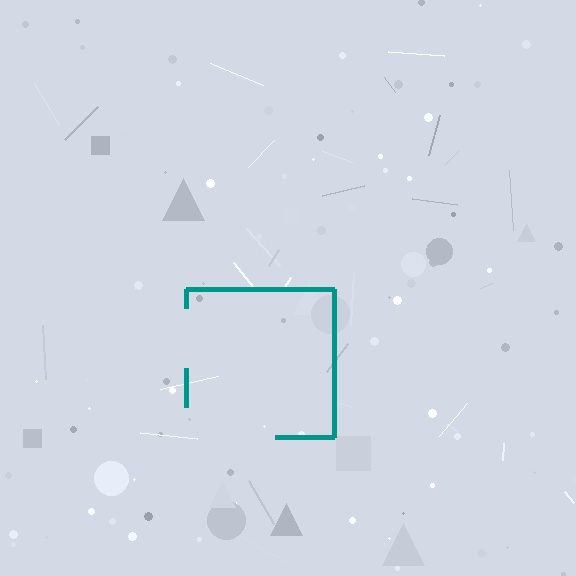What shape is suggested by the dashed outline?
The dashed outline suggests a square.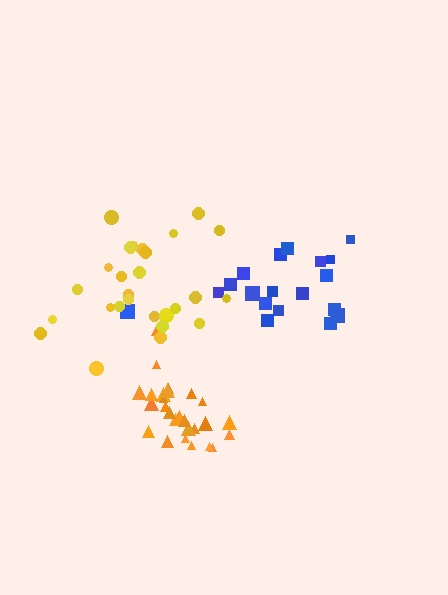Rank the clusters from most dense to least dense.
orange, yellow, blue.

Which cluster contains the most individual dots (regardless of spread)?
Orange (29).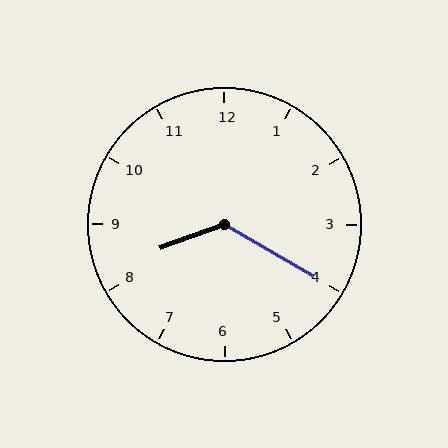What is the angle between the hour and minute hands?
Approximately 130 degrees.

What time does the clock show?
8:20.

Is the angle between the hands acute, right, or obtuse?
It is obtuse.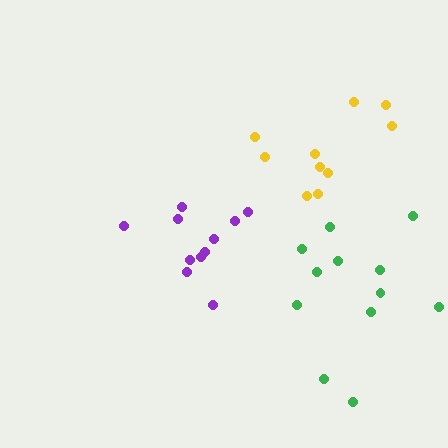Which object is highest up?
The yellow cluster is topmost.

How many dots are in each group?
Group 1: 10 dots, Group 2: 12 dots, Group 3: 11 dots (33 total).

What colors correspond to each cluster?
The clusters are colored: yellow, green, purple.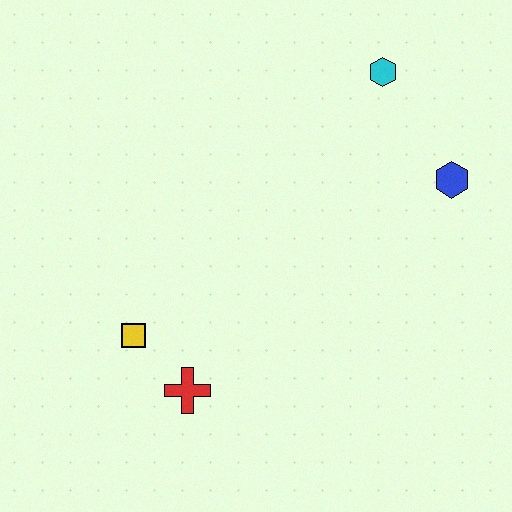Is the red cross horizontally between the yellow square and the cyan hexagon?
Yes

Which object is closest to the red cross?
The yellow square is closest to the red cross.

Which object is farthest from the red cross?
The cyan hexagon is farthest from the red cross.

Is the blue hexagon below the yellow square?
No